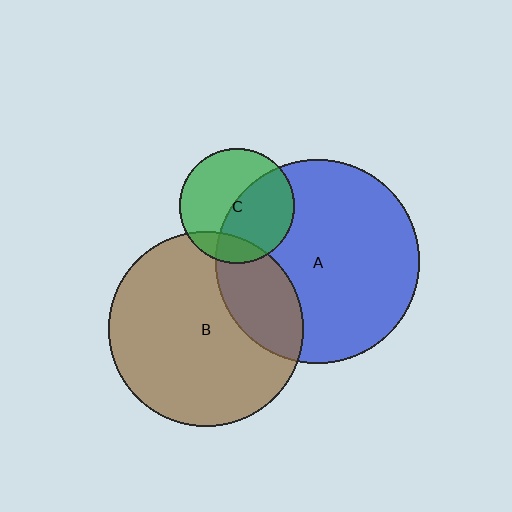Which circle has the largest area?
Circle A (blue).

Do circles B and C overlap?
Yes.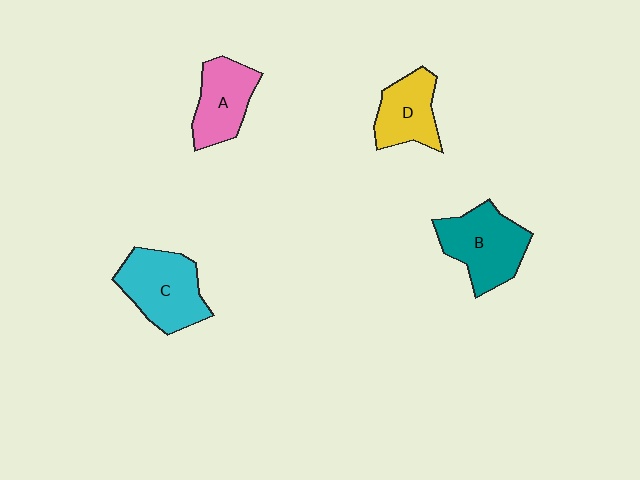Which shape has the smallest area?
Shape D (yellow).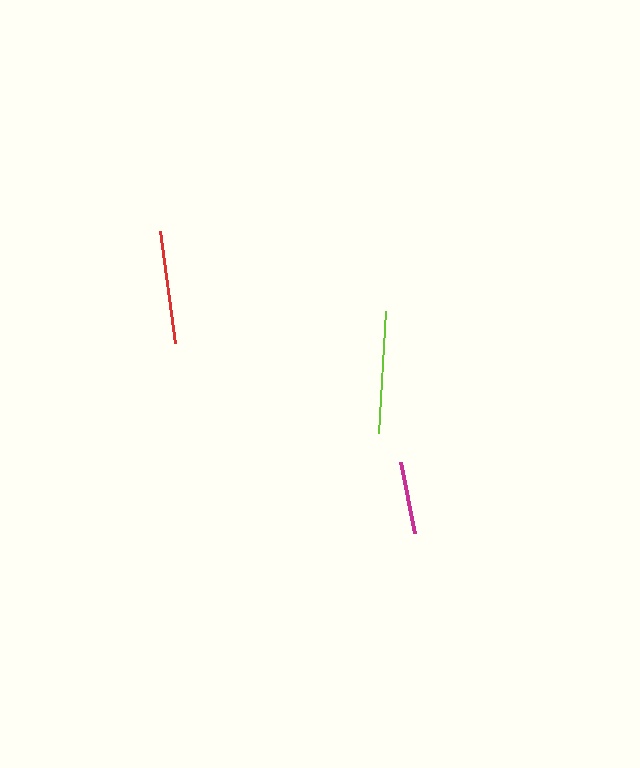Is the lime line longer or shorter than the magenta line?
The lime line is longer than the magenta line.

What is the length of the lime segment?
The lime segment is approximately 122 pixels long.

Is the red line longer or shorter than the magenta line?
The red line is longer than the magenta line.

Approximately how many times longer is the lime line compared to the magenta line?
The lime line is approximately 1.7 times the length of the magenta line.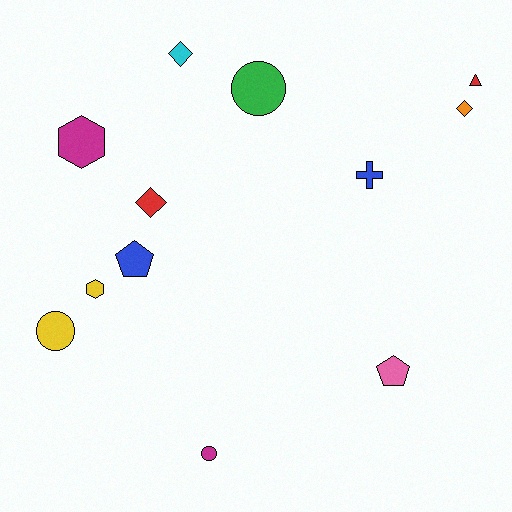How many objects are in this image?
There are 12 objects.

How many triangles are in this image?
There is 1 triangle.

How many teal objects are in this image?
There are no teal objects.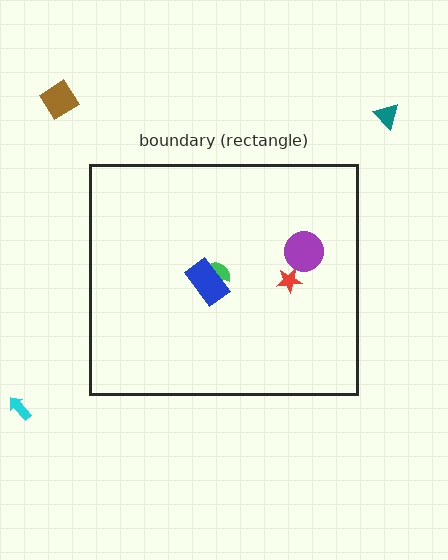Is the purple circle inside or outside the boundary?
Inside.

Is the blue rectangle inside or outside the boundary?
Inside.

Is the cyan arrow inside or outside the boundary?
Outside.